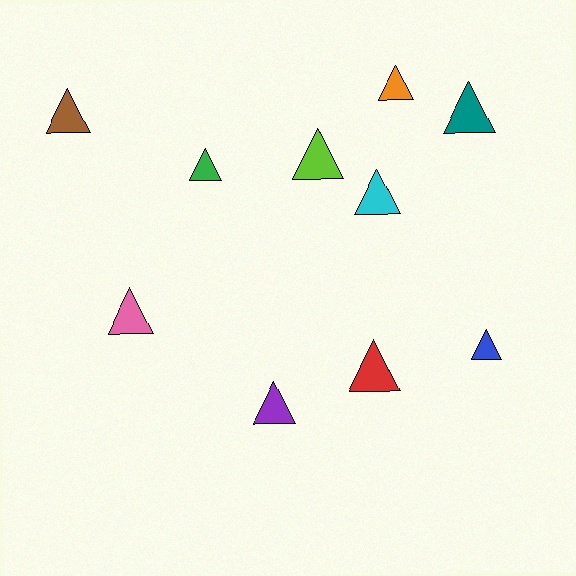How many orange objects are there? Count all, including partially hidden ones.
There is 1 orange object.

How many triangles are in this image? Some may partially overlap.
There are 10 triangles.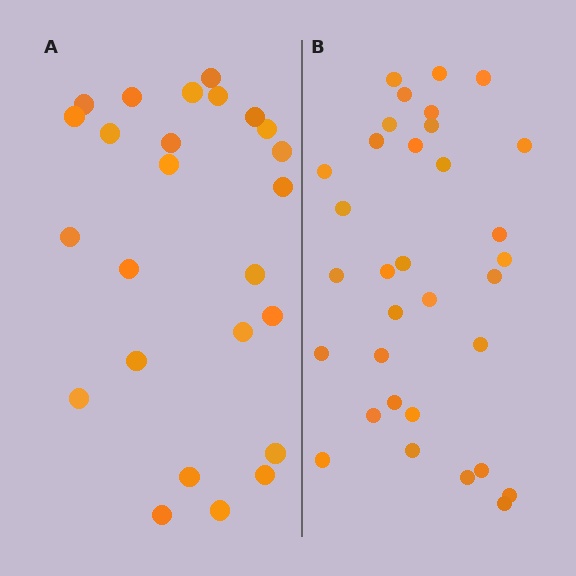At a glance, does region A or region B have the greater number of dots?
Region B (the right region) has more dots.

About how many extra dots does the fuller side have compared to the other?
Region B has roughly 8 or so more dots than region A.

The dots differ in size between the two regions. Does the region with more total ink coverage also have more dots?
No. Region A has more total ink coverage because its dots are larger, but region B actually contains more individual dots. Total area can be misleading — the number of items is what matters here.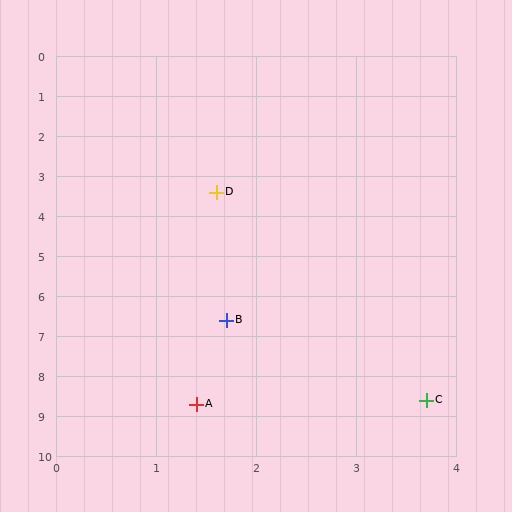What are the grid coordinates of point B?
Point B is at approximately (1.7, 6.6).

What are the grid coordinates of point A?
Point A is at approximately (1.4, 8.7).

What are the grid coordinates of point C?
Point C is at approximately (3.7, 8.6).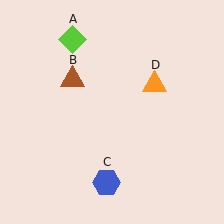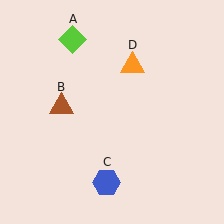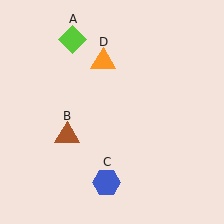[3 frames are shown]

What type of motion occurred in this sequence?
The brown triangle (object B), orange triangle (object D) rotated counterclockwise around the center of the scene.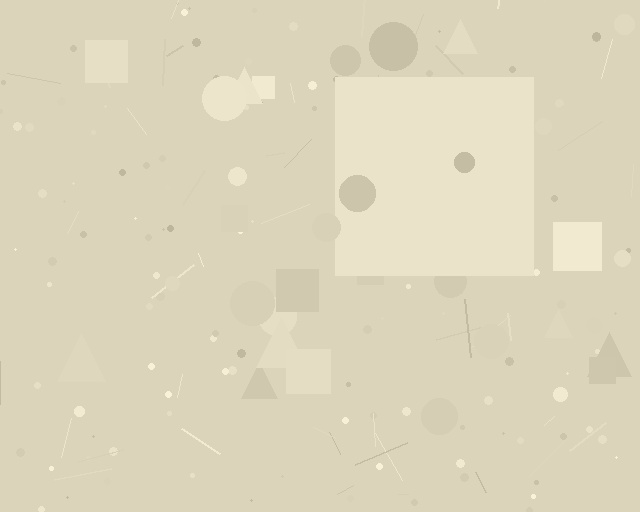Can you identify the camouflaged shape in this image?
The camouflaged shape is a square.